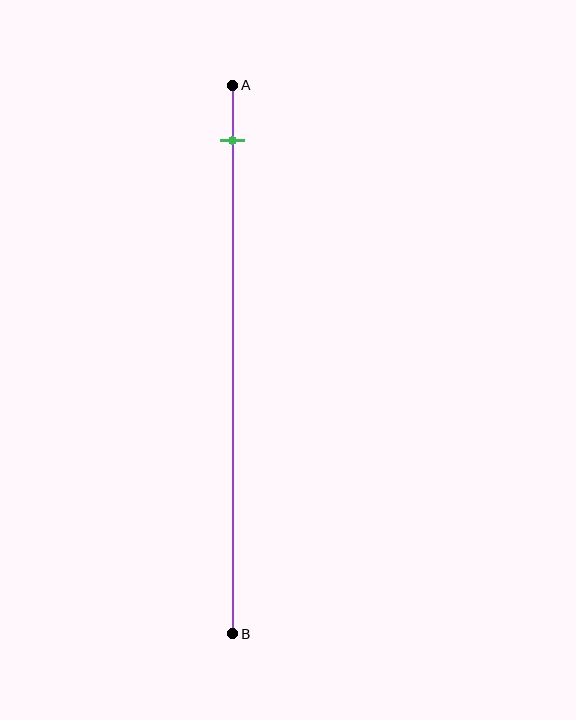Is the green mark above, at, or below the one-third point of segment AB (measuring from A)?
The green mark is above the one-third point of segment AB.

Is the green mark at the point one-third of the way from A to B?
No, the mark is at about 10% from A, not at the 33% one-third point.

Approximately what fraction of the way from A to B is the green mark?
The green mark is approximately 10% of the way from A to B.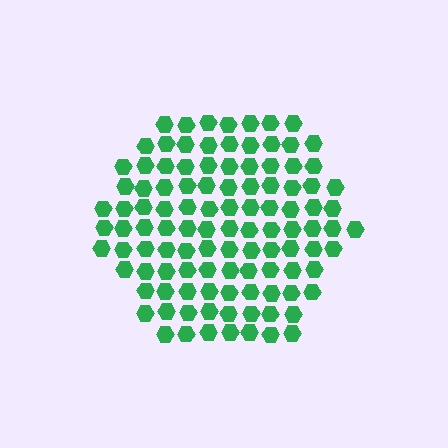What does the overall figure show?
The overall figure shows a hexagon.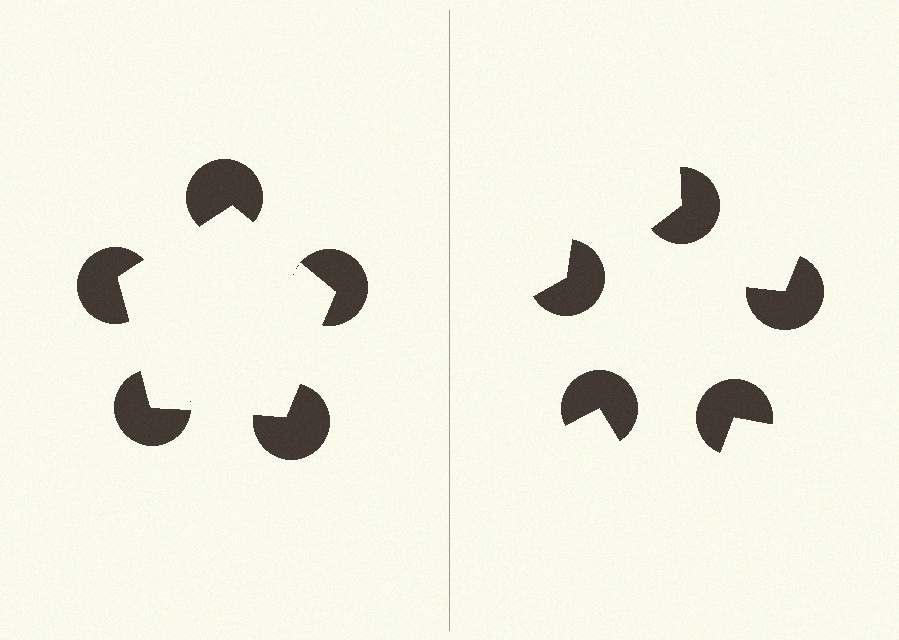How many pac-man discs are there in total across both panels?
10 — 5 on each side.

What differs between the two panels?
The pac-man discs are positioned identically on both sides; only the wedge orientations differ. On the left they align to a pentagon; on the right they are misaligned.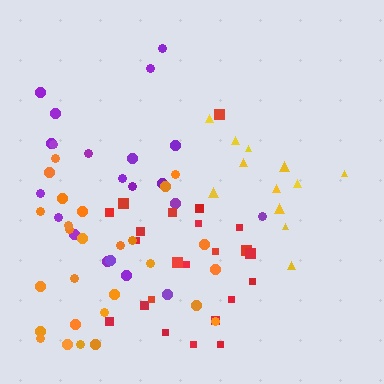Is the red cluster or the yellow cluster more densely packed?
Yellow.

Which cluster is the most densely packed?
Yellow.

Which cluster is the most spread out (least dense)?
Red.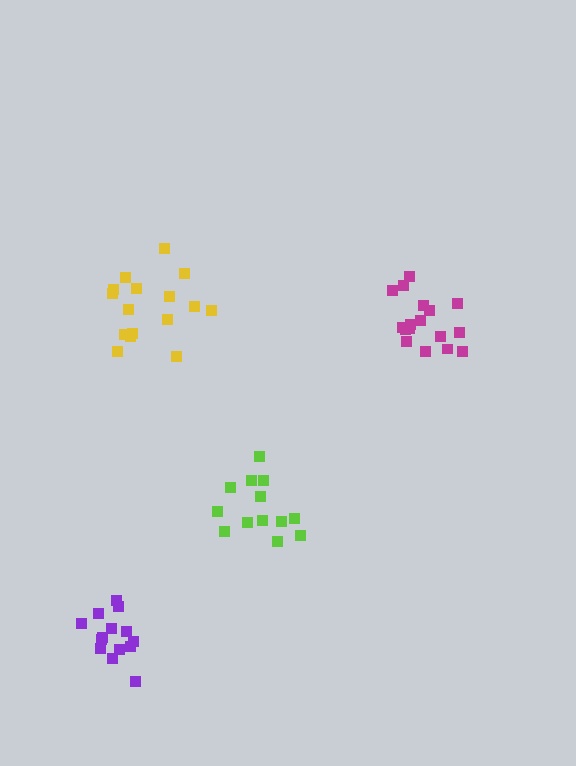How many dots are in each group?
Group 1: 16 dots, Group 2: 13 dots, Group 3: 14 dots, Group 4: 17 dots (60 total).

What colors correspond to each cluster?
The clusters are colored: yellow, lime, purple, magenta.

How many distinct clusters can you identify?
There are 4 distinct clusters.